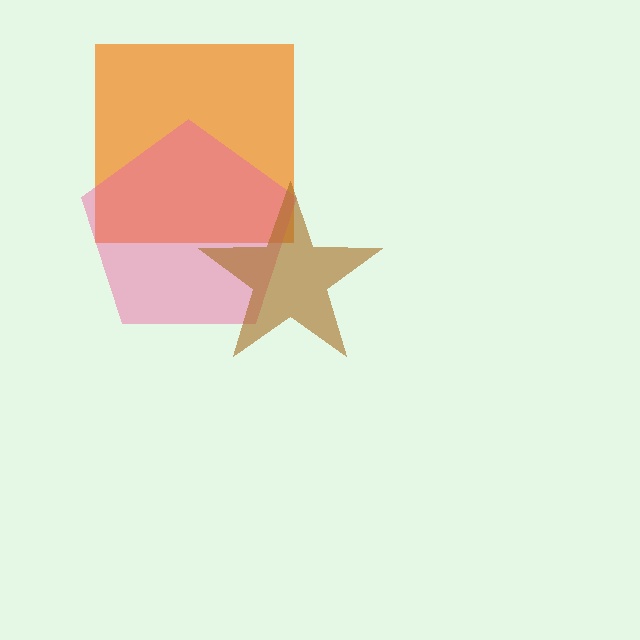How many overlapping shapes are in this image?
There are 3 overlapping shapes in the image.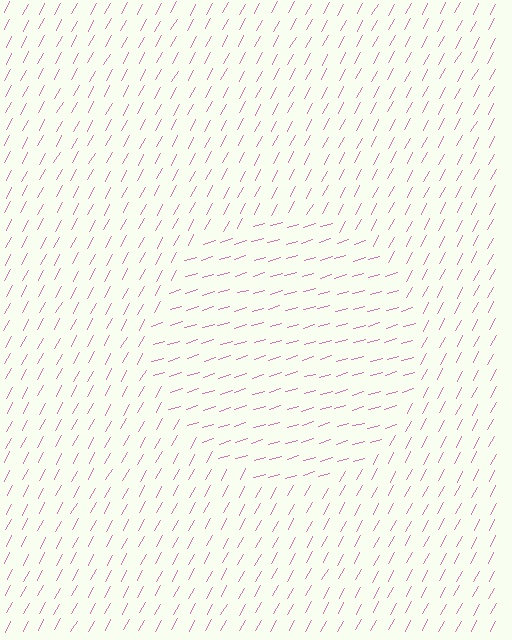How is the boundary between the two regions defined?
The boundary is defined purely by a change in line orientation (approximately 45 degrees difference). All lines are the same color and thickness.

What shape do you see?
I see a circle.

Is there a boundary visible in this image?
Yes, there is a texture boundary formed by a change in line orientation.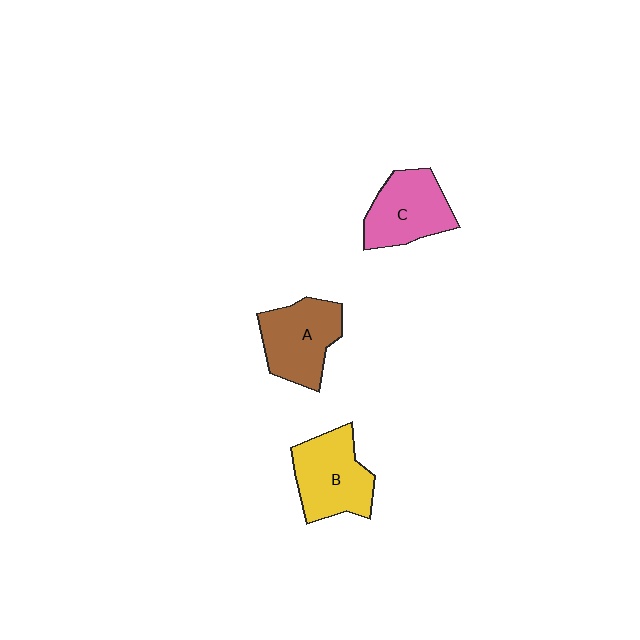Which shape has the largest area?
Shape B (yellow).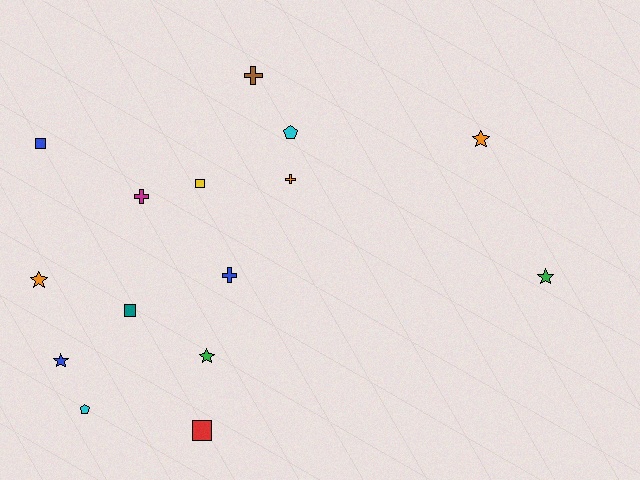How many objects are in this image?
There are 15 objects.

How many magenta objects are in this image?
There is 1 magenta object.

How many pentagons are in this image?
There are 2 pentagons.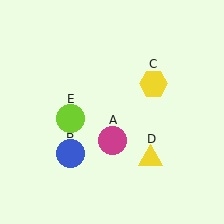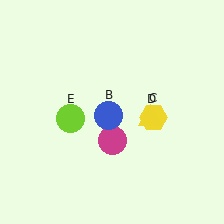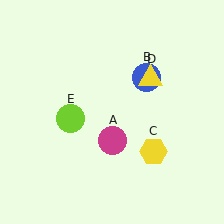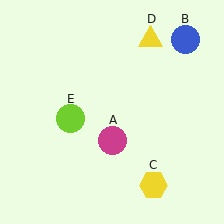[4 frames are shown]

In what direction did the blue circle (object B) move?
The blue circle (object B) moved up and to the right.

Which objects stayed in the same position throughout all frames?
Magenta circle (object A) and lime circle (object E) remained stationary.